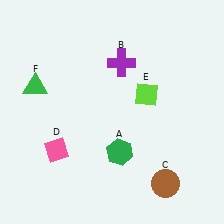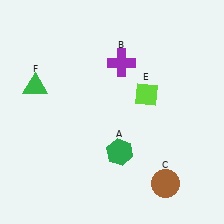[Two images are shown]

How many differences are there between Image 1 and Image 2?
There is 1 difference between the two images.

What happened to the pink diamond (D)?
The pink diamond (D) was removed in Image 2. It was in the bottom-left area of Image 1.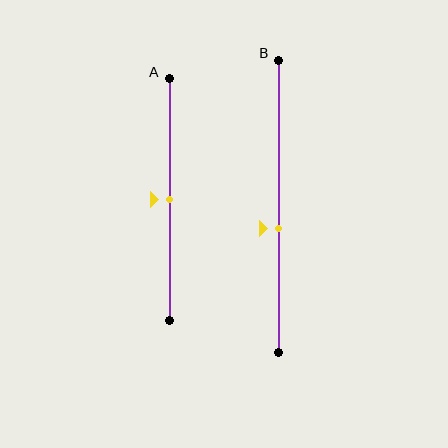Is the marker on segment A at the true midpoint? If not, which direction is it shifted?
Yes, the marker on segment A is at the true midpoint.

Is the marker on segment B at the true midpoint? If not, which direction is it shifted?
No, the marker on segment B is shifted downward by about 8% of the segment length.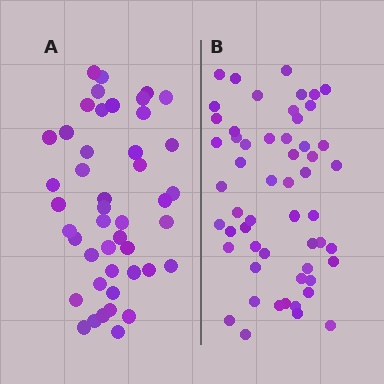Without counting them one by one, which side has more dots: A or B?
Region B (the right region) has more dots.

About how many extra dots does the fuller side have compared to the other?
Region B has roughly 10 or so more dots than region A.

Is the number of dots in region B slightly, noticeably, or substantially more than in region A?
Region B has only slightly more — the two regions are fairly close. The ratio is roughly 1.2 to 1.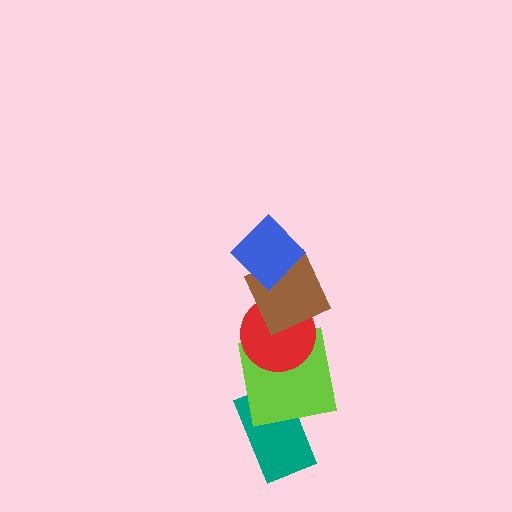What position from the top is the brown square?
The brown square is 2nd from the top.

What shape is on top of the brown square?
The blue diamond is on top of the brown square.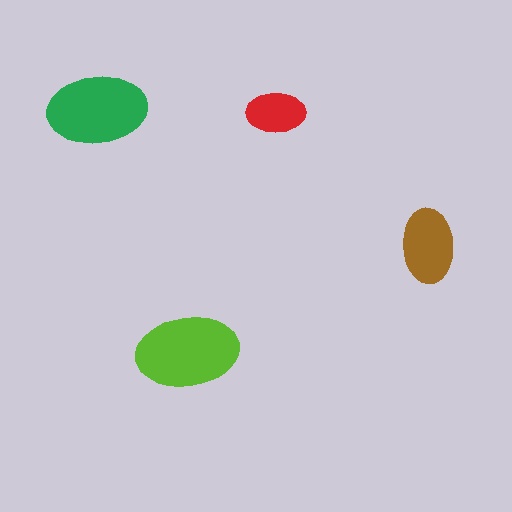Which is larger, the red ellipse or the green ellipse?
The green one.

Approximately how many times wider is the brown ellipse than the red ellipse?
About 1.5 times wider.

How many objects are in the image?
There are 4 objects in the image.